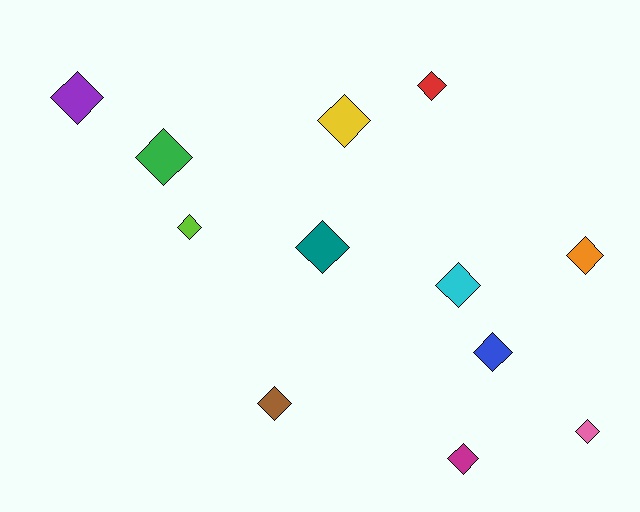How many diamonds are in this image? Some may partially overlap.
There are 12 diamonds.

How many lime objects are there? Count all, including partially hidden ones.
There is 1 lime object.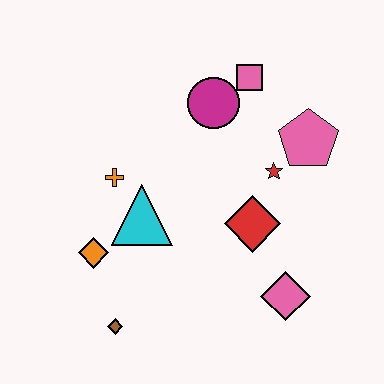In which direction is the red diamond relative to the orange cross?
The red diamond is to the right of the orange cross.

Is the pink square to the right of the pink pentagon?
No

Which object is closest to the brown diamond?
The orange diamond is closest to the brown diamond.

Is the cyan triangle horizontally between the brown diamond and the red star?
Yes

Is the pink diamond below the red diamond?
Yes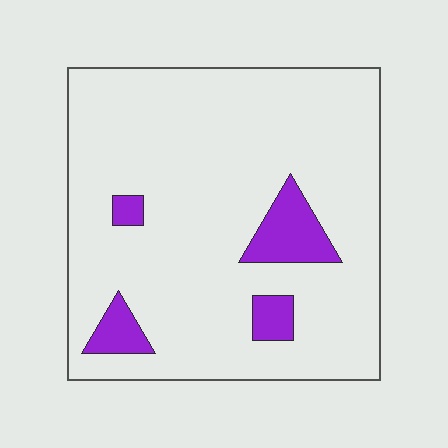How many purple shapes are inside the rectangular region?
4.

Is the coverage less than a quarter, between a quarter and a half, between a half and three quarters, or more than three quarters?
Less than a quarter.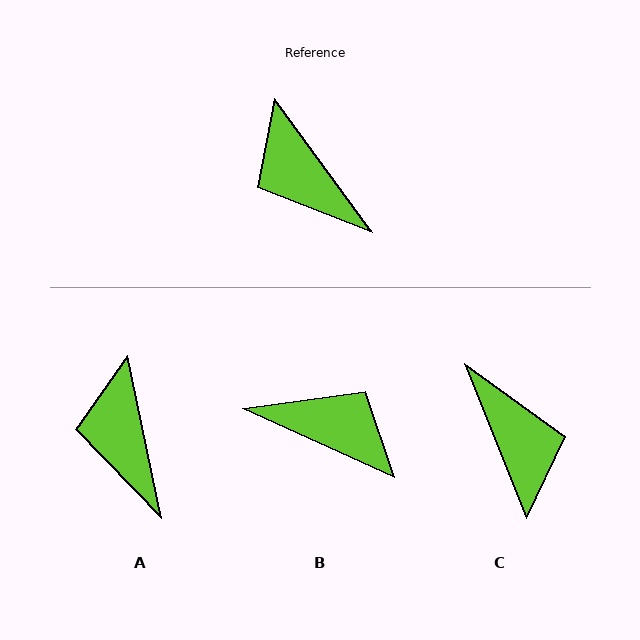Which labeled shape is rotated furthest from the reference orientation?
C, about 165 degrees away.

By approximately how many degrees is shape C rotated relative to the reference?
Approximately 165 degrees counter-clockwise.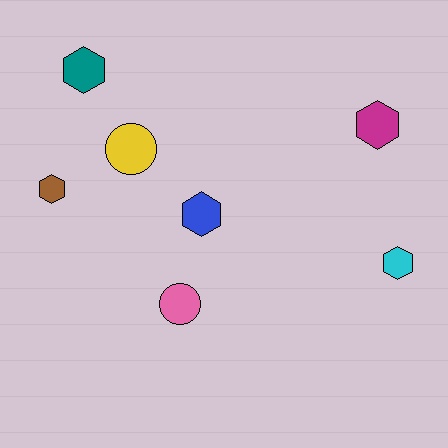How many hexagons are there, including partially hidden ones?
There are 5 hexagons.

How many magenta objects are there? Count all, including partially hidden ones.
There is 1 magenta object.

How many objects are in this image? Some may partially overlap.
There are 7 objects.